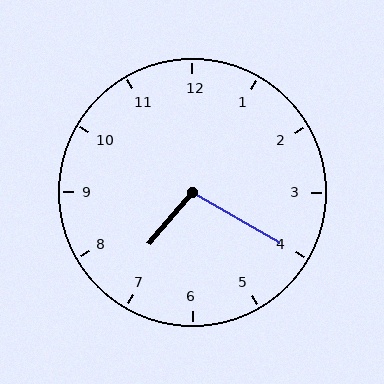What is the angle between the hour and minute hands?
Approximately 100 degrees.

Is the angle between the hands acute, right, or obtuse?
It is obtuse.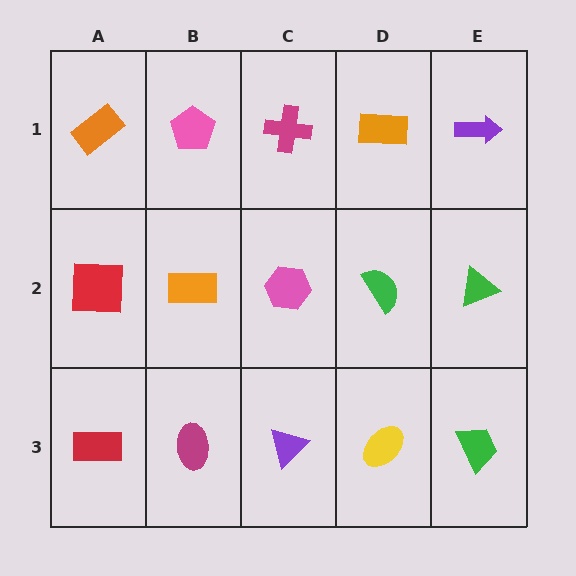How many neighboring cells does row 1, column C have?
3.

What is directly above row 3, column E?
A green triangle.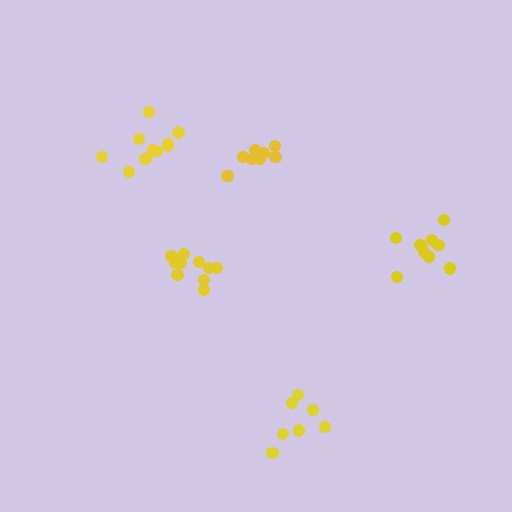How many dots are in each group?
Group 1: 8 dots, Group 2: 10 dots, Group 3: 11 dots, Group 4: 7 dots, Group 5: 10 dots (46 total).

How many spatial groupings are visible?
There are 5 spatial groupings.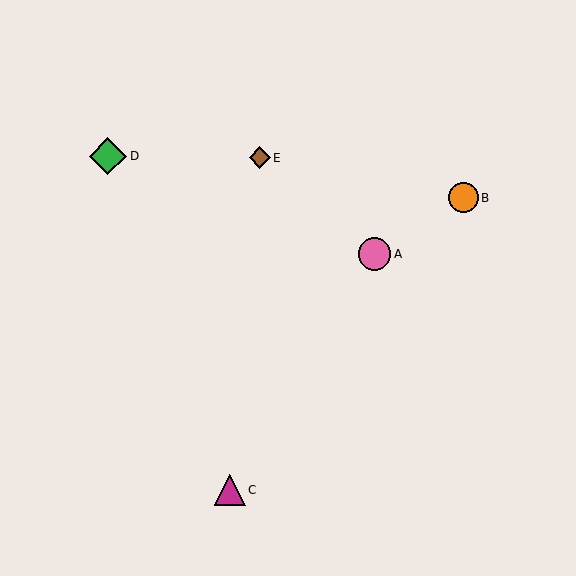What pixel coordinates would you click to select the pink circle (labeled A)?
Click at (374, 254) to select the pink circle A.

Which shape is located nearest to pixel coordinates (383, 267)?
The pink circle (labeled A) at (374, 254) is nearest to that location.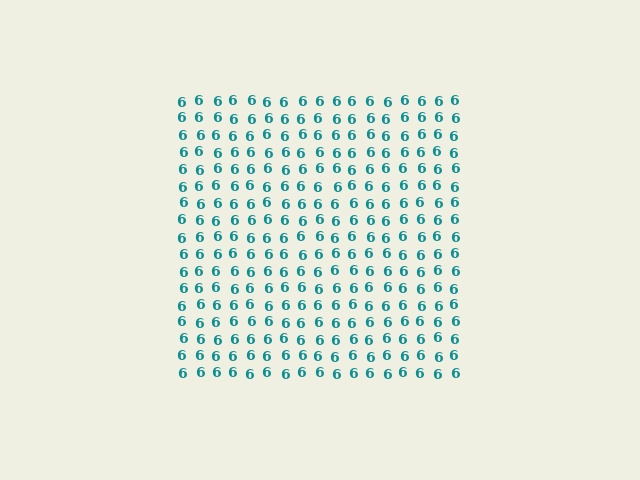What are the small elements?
The small elements are digit 6's.